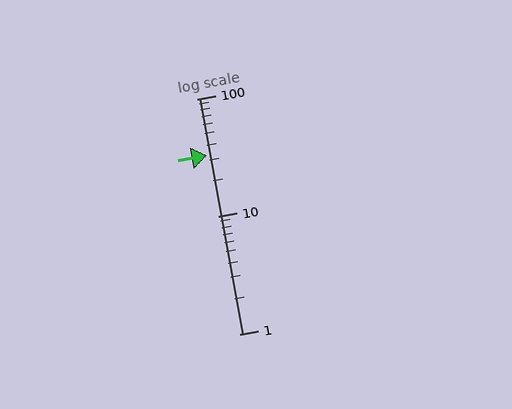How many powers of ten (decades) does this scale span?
The scale spans 2 decades, from 1 to 100.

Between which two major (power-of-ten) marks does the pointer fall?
The pointer is between 10 and 100.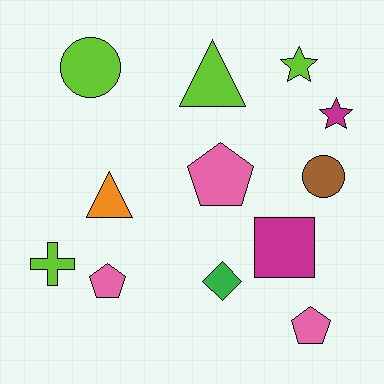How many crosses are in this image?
There is 1 cross.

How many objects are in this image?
There are 12 objects.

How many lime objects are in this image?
There are 4 lime objects.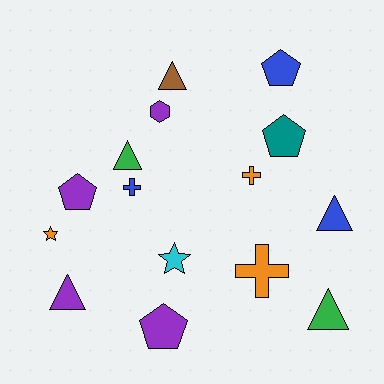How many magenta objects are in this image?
There are no magenta objects.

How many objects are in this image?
There are 15 objects.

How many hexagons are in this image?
There is 1 hexagon.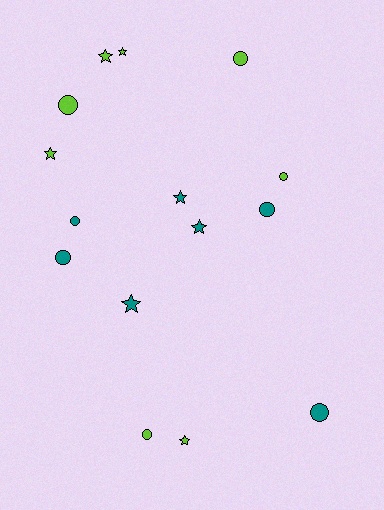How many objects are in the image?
There are 15 objects.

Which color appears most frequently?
Lime, with 8 objects.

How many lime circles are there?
There are 4 lime circles.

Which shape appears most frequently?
Circle, with 8 objects.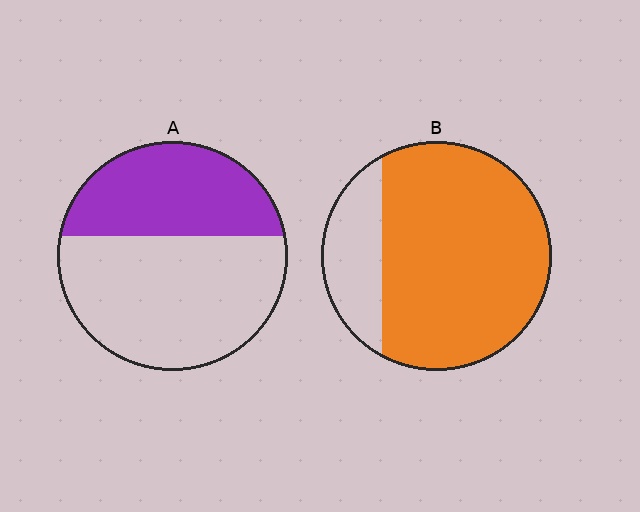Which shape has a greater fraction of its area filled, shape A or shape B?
Shape B.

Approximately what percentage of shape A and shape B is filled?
A is approximately 40% and B is approximately 80%.